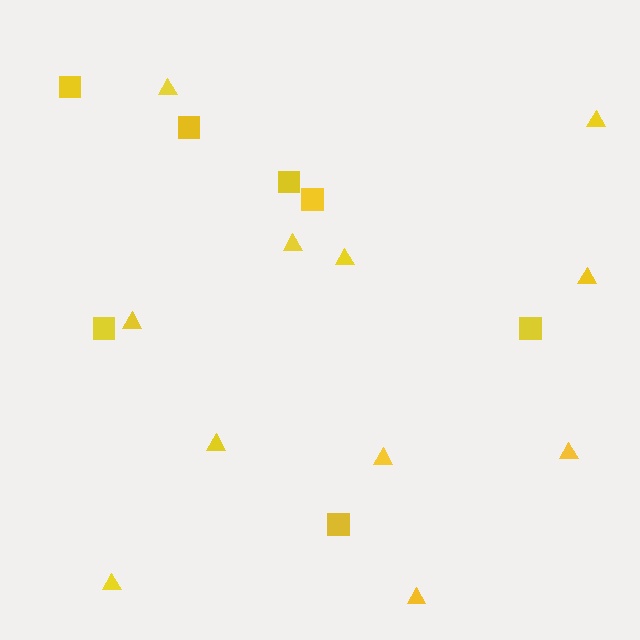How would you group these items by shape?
There are 2 groups: one group of triangles (11) and one group of squares (7).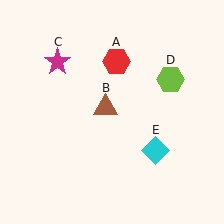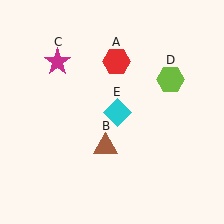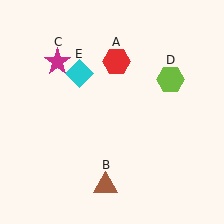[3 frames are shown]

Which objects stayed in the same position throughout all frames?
Red hexagon (object A) and magenta star (object C) and lime hexagon (object D) remained stationary.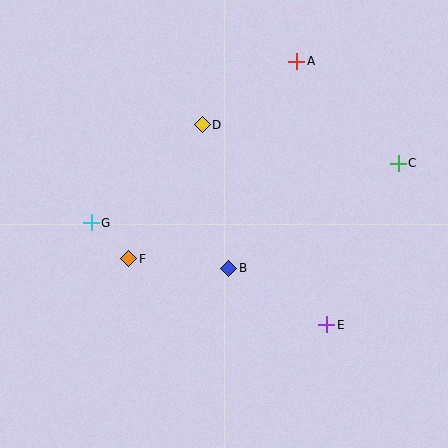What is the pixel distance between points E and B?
The distance between E and B is 113 pixels.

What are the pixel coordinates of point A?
Point A is at (297, 61).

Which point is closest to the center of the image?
Point B at (228, 268) is closest to the center.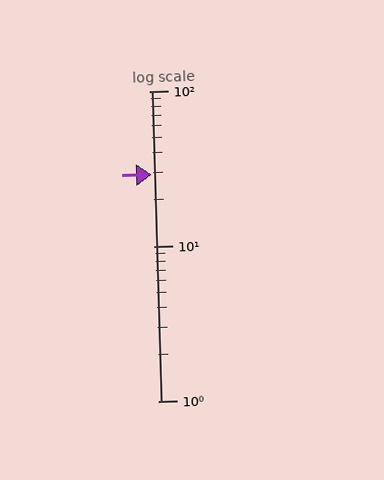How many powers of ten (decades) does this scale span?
The scale spans 2 decades, from 1 to 100.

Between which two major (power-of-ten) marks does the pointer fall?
The pointer is between 10 and 100.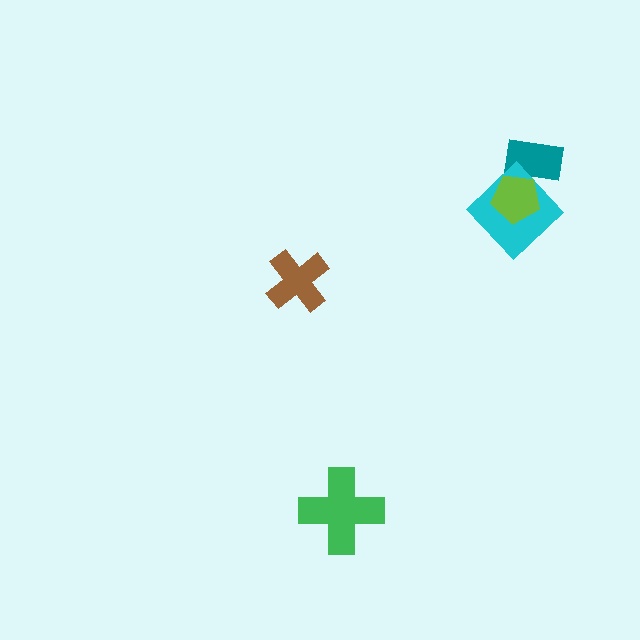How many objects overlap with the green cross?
0 objects overlap with the green cross.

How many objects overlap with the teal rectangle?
2 objects overlap with the teal rectangle.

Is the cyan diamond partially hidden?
Yes, it is partially covered by another shape.